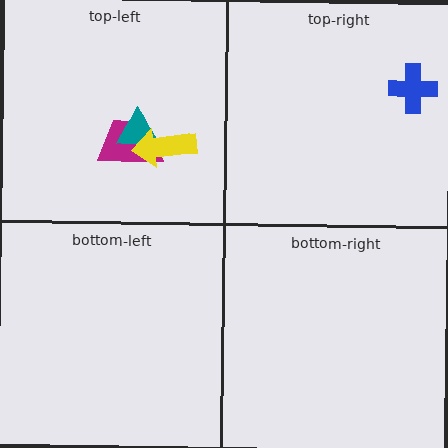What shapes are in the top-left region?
The magenta trapezoid, the teal triangle, the yellow arrow.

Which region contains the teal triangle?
The top-left region.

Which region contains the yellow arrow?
The top-left region.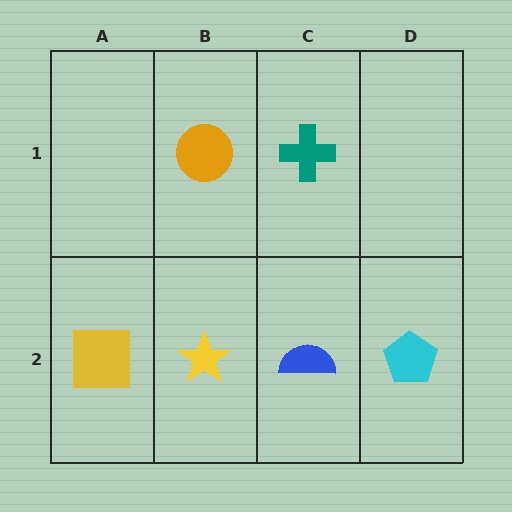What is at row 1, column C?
A teal cross.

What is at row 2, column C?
A blue semicircle.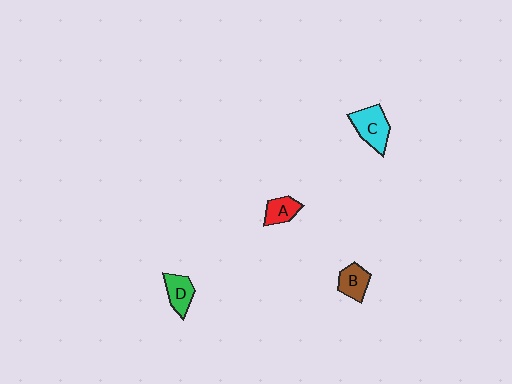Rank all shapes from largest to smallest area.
From largest to smallest: C (cyan), D (green), B (brown), A (red).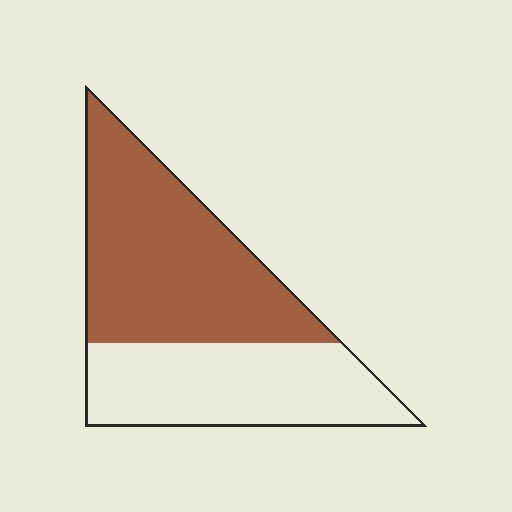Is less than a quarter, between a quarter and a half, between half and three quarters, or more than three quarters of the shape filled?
Between half and three quarters.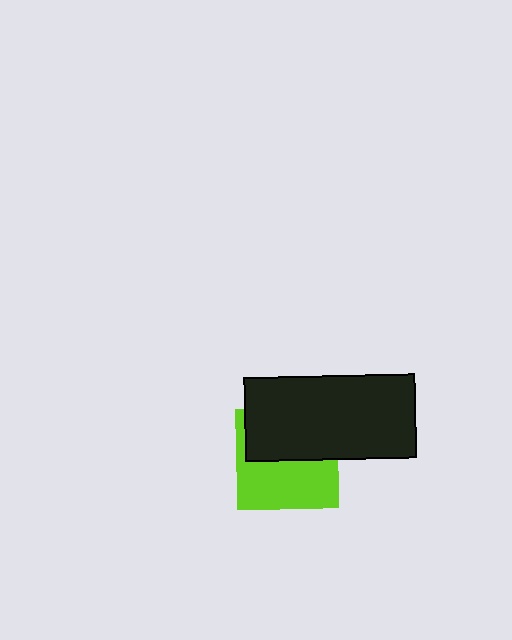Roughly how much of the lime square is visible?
About half of it is visible (roughly 52%).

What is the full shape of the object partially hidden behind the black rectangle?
The partially hidden object is a lime square.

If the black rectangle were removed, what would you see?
You would see the complete lime square.